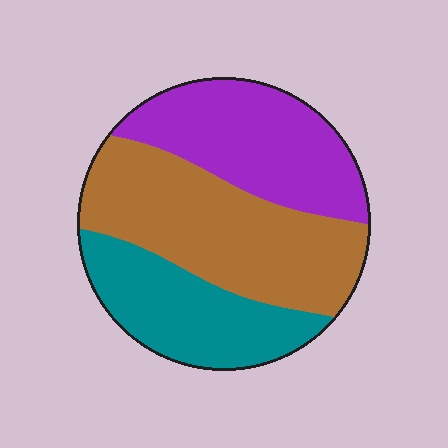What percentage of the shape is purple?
Purple covers about 30% of the shape.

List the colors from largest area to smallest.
From largest to smallest: brown, purple, teal.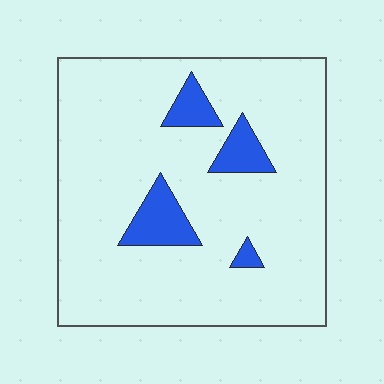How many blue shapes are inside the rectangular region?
4.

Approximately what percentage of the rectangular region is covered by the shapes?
Approximately 10%.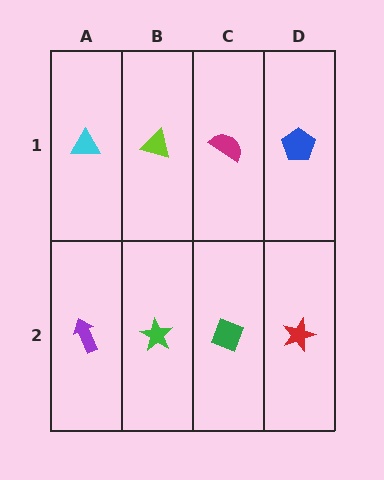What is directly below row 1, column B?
A green star.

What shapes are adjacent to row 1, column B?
A green star (row 2, column B), a cyan triangle (row 1, column A), a magenta semicircle (row 1, column C).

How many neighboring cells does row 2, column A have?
2.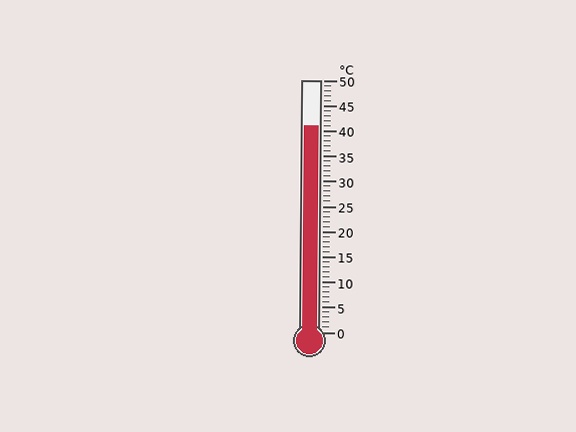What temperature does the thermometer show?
The thermometer shows approximately 41°C.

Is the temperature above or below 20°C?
The temperature is above 20°C.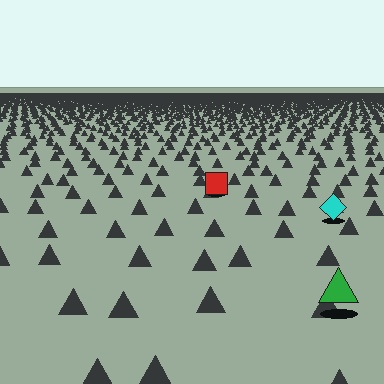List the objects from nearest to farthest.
From nearest to farthest: the green triangle, the cyan diamond, the red square.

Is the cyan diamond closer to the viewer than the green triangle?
No. The green triangle is closer — you can tell from the texture gradient: the ground texture is coarser near it.